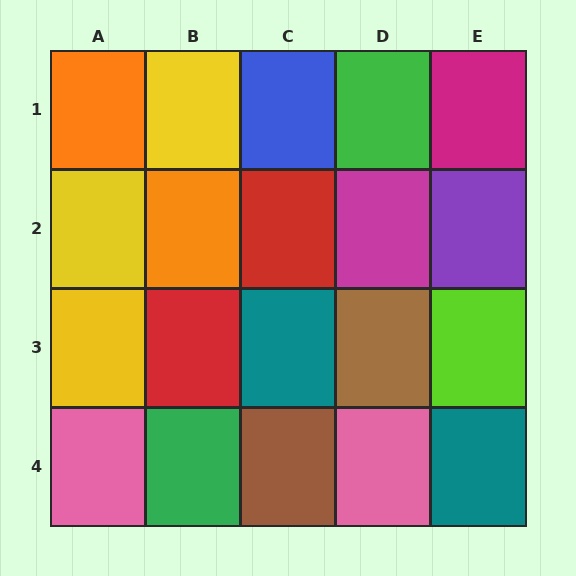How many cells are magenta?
2 cells are magenta.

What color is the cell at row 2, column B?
Orange.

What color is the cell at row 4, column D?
Pink.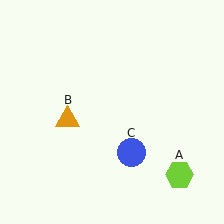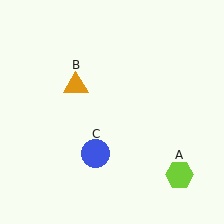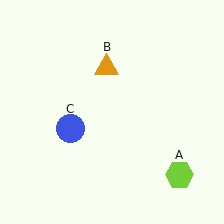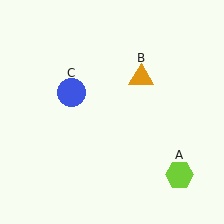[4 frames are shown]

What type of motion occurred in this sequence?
The orange triangle (object B), blue circle (object C) rotated clockwise around the center of the scene.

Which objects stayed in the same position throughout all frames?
Lime hexagon (object A) remained stationary.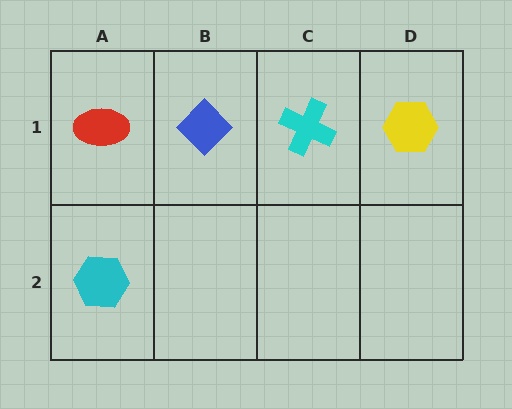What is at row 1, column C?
A cyan cross.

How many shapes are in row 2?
1 shape.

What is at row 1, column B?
A blue diamond.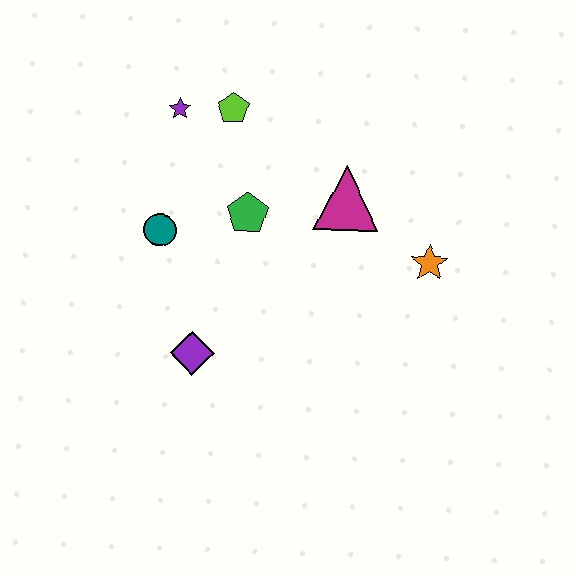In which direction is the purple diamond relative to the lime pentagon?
The purple diamond is below the lime pentagon.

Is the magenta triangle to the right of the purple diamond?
Yes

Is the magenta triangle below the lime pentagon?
Yes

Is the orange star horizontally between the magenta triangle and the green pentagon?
No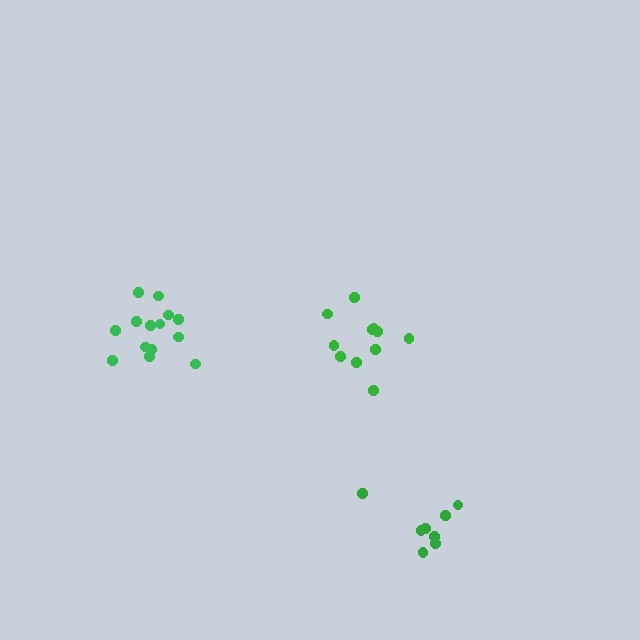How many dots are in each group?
Group 1: 14 dots, Group 2: 11 dots, Group 3: 9 dots (34 total).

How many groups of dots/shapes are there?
There are 3 groups.